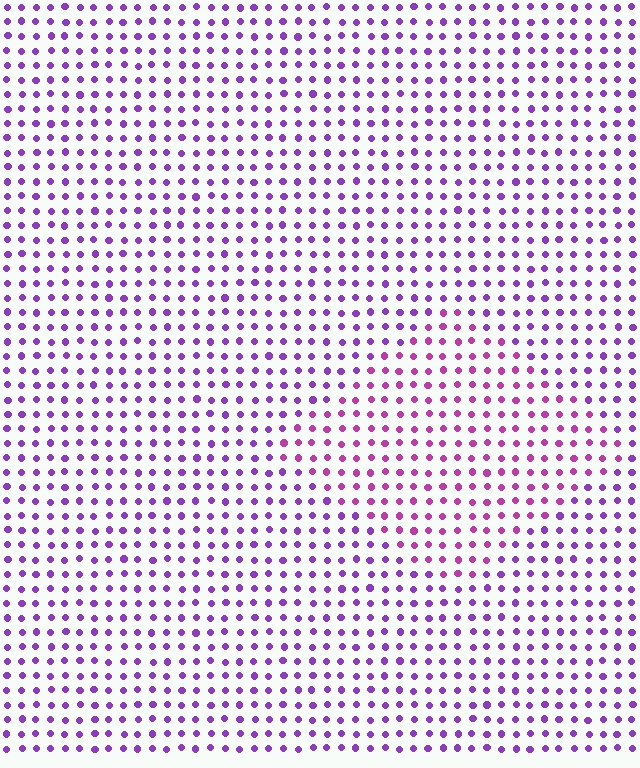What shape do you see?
I see a diamond.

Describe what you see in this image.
The image is filled with small purple elements in a uniform arrangement. A diamond-shaped region is visible where the elements are tinted to a slightly different hue, forming a subtle color boundary.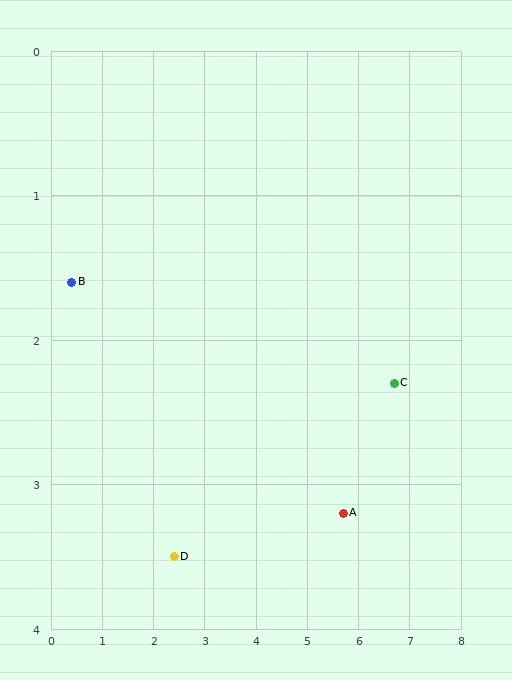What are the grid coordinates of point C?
Point C is at approximately (6.7, 2.3).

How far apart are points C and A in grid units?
Points C and A are about 1.3 grid units apart.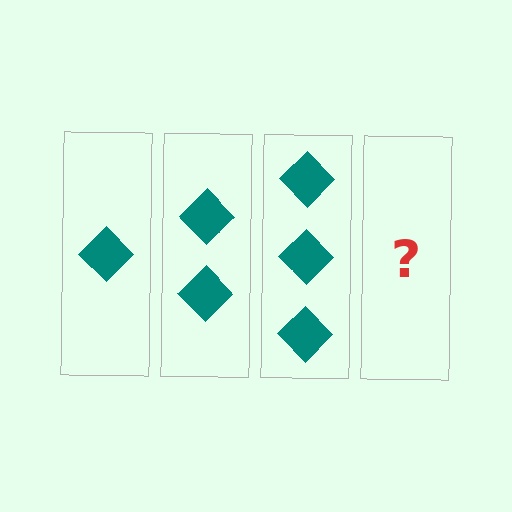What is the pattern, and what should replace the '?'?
The pattern is that each step adds one more diamond. The '?' should be 4 diamonds.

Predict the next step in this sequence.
The next step is 4 diamonds.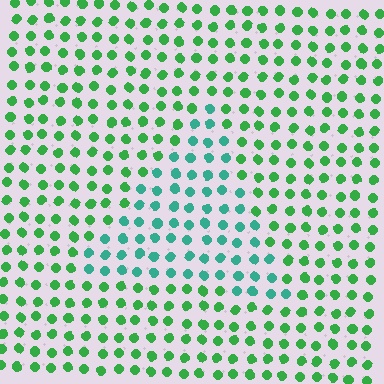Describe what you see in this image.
The image is filled with small green elements in a uniform arrangement. A triangle-shaped region is visible where the elements are tinted to a slightly different hue, forming a subtle color boundary.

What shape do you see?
I see a triangle.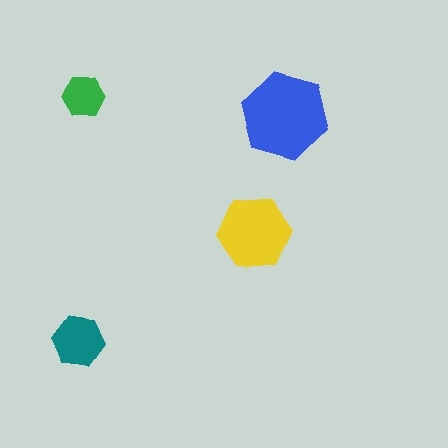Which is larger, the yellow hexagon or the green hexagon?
The yellow one.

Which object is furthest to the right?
The blue hexagon is rightmost.